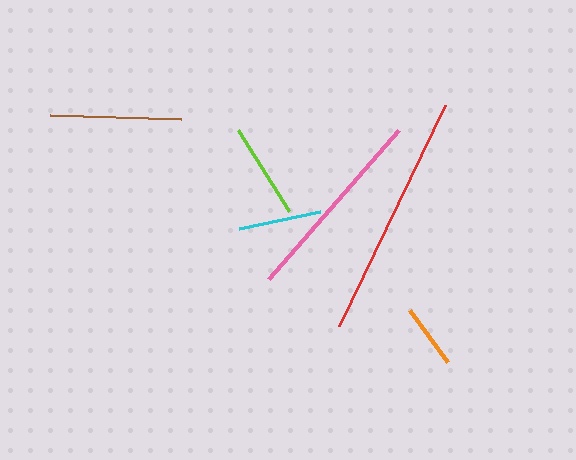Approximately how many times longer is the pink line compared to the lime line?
The pink line is approximately 2.1 times the length of the lime line.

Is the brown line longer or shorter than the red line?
The red line is longer than the brown line.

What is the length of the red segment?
The red segment is approximately 244 pixels long.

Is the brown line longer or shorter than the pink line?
The pink line is longer than the brown line.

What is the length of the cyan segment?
The cyan segment is approximately 82 pixels long.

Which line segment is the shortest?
The orange line is the shortest at approximately 64 pixels.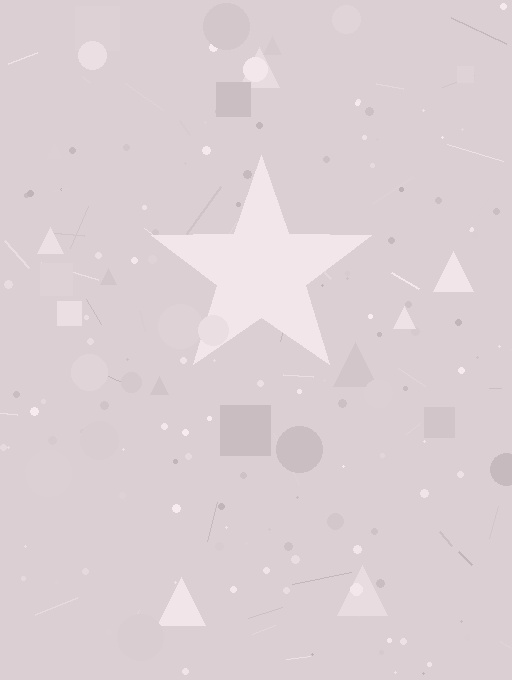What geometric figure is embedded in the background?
A star is embedded in the background.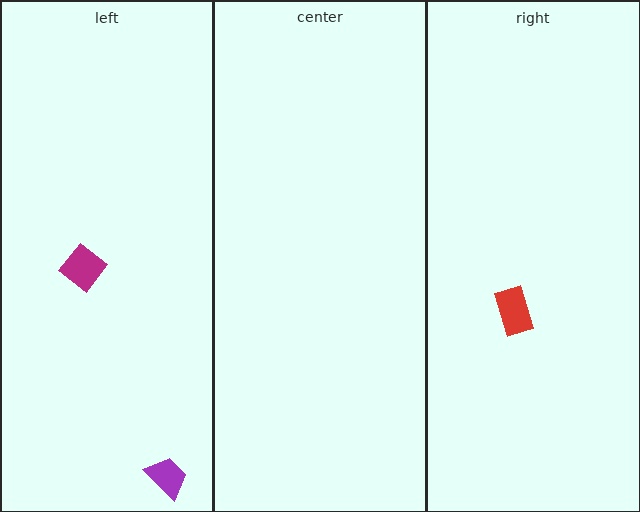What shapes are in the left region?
The magenta diamond, the purple trapezoid.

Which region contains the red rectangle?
The right region.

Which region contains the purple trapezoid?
The left region.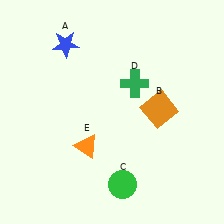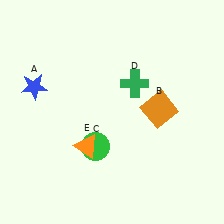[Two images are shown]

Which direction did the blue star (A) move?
The blue star (A) moved down.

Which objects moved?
The objects that moved are: the blue star (A), the green circle (C).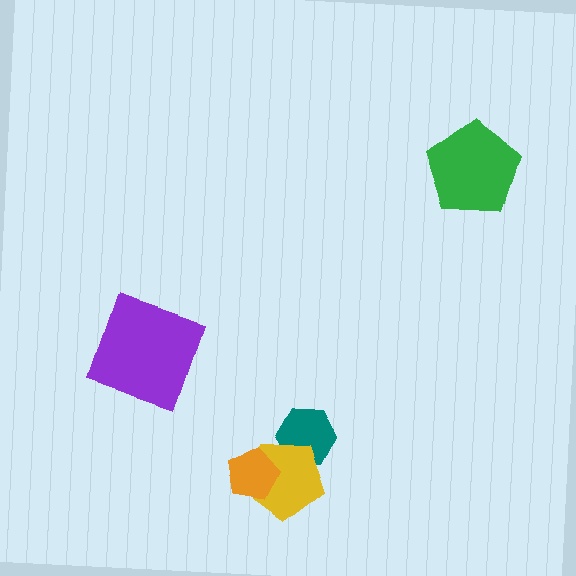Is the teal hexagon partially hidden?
Yes, it is partially covered by another shape.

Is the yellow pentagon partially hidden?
Yes, it is partially covered by another shape.